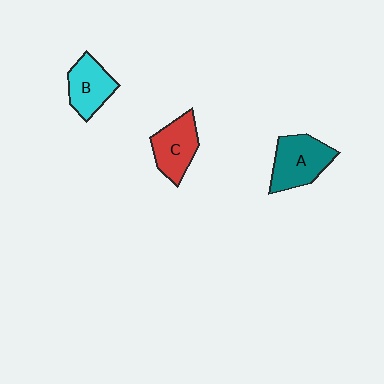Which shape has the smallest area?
Shape B (cyan).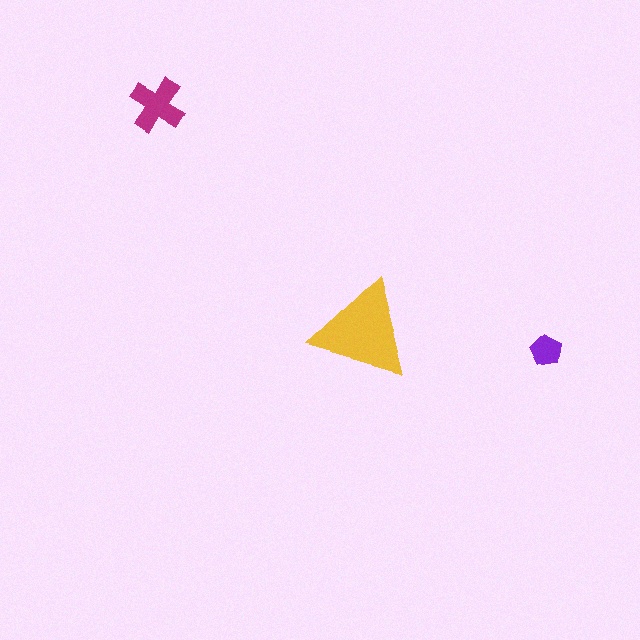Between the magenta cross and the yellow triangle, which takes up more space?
The yellow triangle.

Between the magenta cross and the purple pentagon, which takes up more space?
The magenta cross.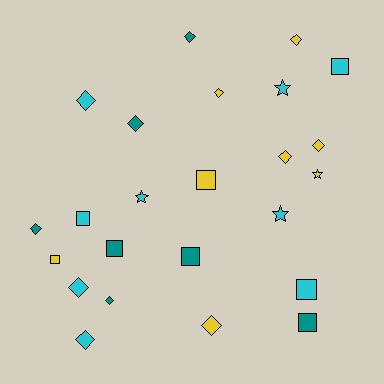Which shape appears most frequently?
Diamond, with 12 objects.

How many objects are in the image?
There are 24 objects.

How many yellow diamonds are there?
There are 5 yellow diamonds.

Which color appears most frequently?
Cyan, with 9 objects.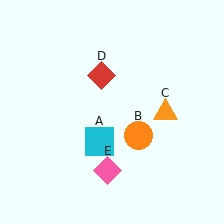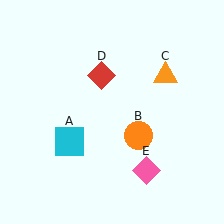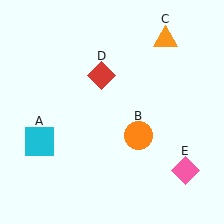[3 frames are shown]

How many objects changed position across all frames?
3 objects changed position: cyan square (object A), orange triangle (object C), pink diamond (object E).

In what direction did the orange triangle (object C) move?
The orange triangle (object C) moved up.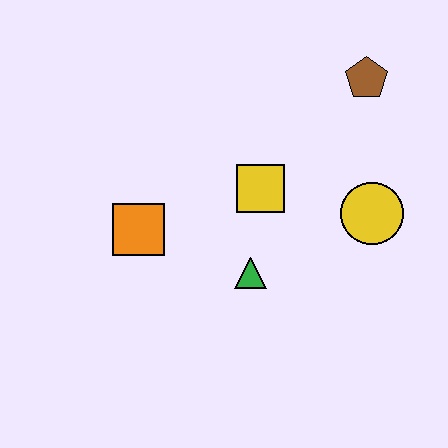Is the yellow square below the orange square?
No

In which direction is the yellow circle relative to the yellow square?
The yellow circle is to the right of the yellow square.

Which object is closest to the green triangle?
The yellow square is closest to the green triangle.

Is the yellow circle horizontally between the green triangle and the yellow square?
No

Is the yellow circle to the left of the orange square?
No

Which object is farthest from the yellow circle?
The orange square is farthest from the yellow circle.